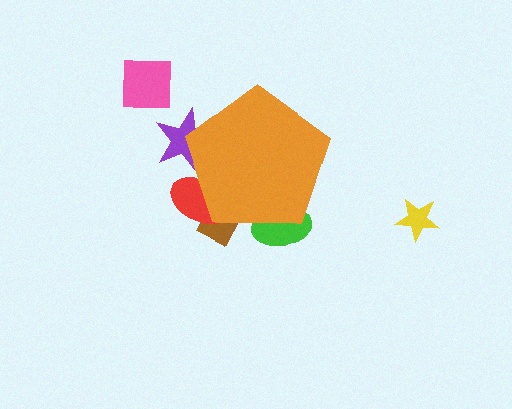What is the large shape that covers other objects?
An orange pentagon.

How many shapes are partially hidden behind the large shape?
4 shapes are partially hidden.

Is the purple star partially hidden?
Yes, the purple star is partially hidden behind the orange pentagon.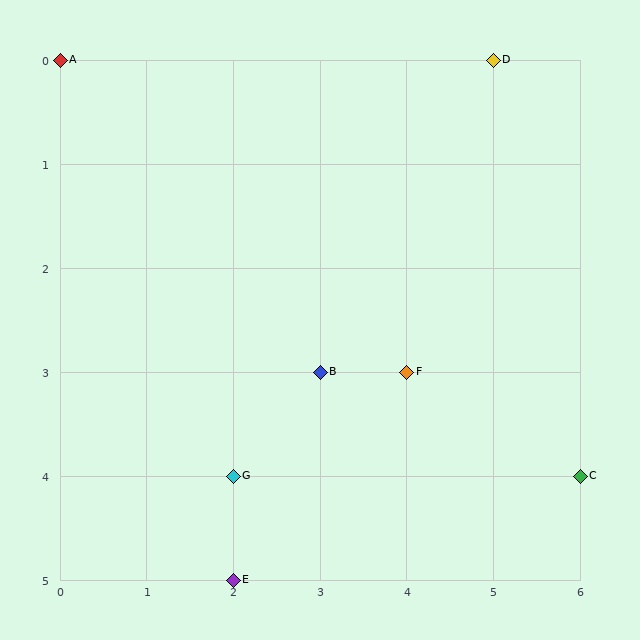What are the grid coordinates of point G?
Point G is at grid coordinates (2, 4).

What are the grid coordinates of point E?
Point E is at grid coordinates (2, 5).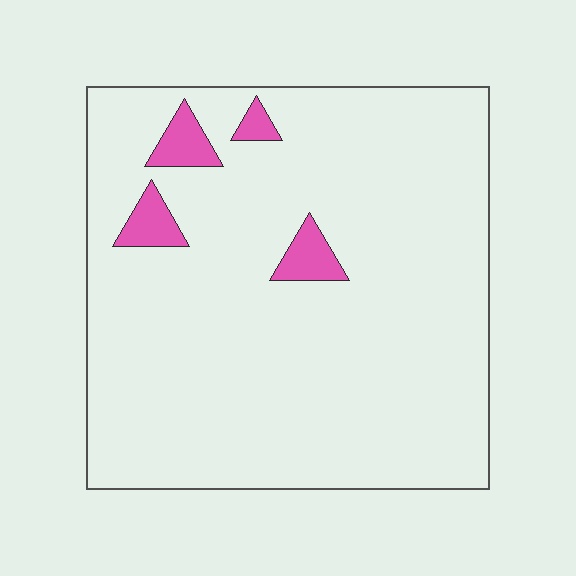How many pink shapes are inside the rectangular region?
4.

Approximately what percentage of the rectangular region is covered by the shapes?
Approximately 5%.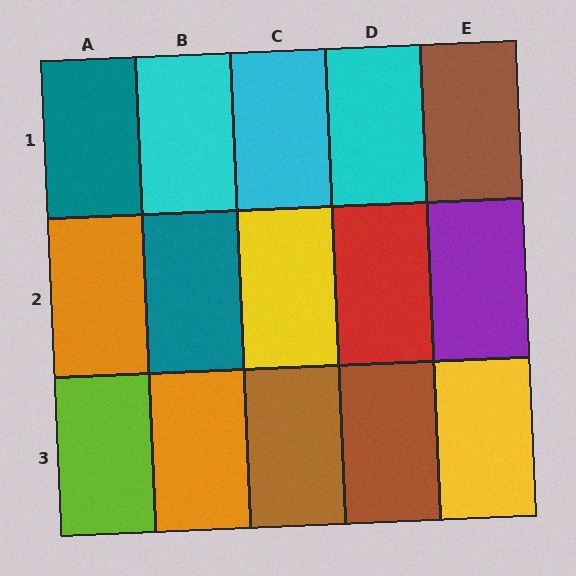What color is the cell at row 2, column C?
Yellow.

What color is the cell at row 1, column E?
Brown.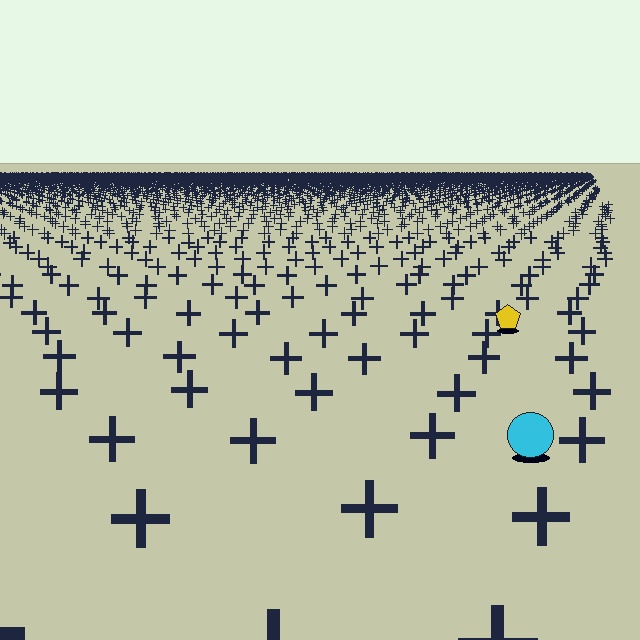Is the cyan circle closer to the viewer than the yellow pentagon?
Yes. The cyan circle is closer — you can tell from the texture gradient: the ground texture is coarser near it.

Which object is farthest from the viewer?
The yellow pentagon is farthest from the viewer. It appears smaller and the ground texture around it is denser.